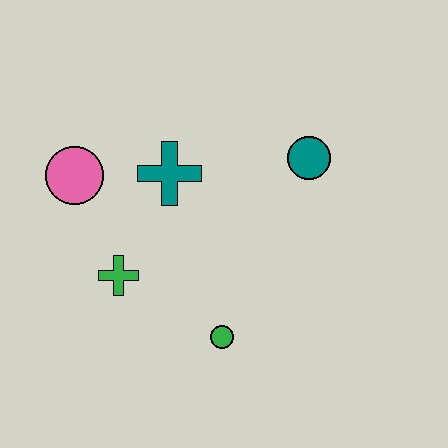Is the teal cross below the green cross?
No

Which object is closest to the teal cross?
The pink circle is closest to the teal cross.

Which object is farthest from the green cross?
The teal circle is farthest from the green cross.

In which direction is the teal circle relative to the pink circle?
The teal circle is to the right of the pink circle.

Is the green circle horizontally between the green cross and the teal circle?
Yes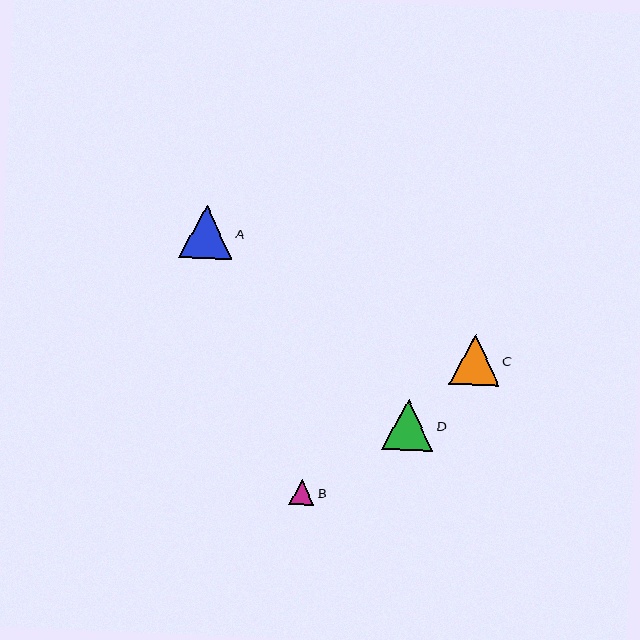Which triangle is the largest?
Triangle A is the largest with a size of approximately 54 pixels.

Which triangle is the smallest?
Triangle B is the smallest with a size of approximately 25 pixels.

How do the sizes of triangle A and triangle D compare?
Triangle A and triangle D are approximately the same size.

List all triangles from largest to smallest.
From largest to smallest: A, D, C, B.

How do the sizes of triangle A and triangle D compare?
Triangle A and triangle D are approximately the same size.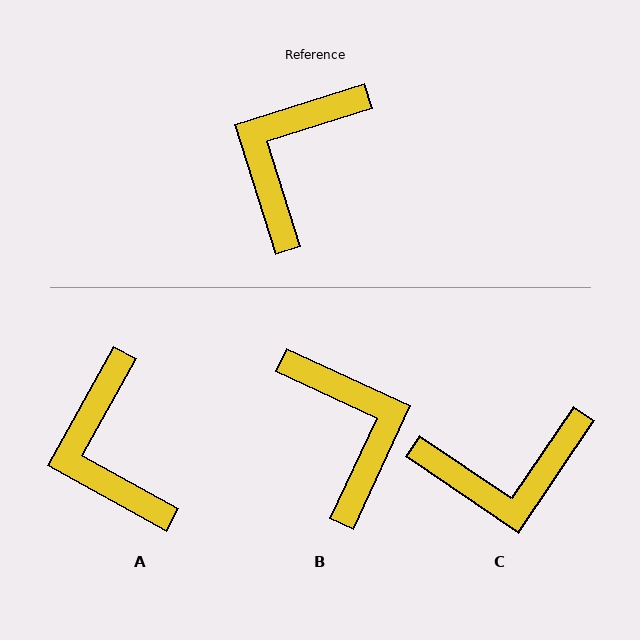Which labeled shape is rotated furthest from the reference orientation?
B, about 132 degrees away.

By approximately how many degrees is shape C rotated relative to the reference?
Approximately 128 degrees counter-clockwise.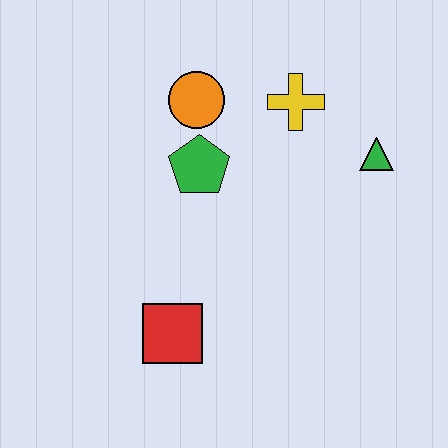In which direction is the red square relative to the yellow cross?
The red square is below the yellow cross.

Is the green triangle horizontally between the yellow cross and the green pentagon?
No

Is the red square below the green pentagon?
Yes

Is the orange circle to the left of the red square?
No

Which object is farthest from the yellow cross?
The red square is farthest from the yellow cross.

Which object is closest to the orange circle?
The green pentagon is closest to the orange circle.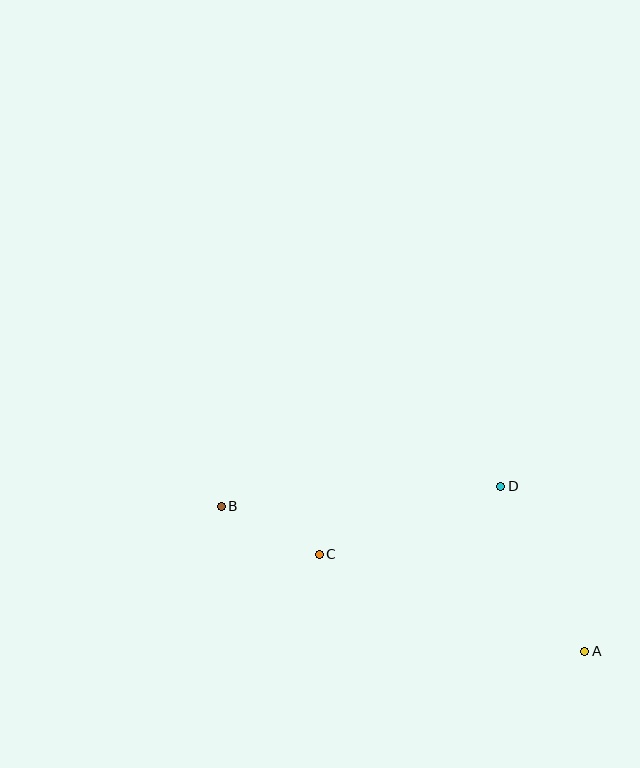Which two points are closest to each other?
Points B and C are closest to each other.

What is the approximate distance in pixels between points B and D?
The distance between B and D is approximately 280 pixels.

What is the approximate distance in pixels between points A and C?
The distance between A and C is approximately 283 pixels.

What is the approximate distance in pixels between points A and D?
The distance between A and D is approximately 185 pixels.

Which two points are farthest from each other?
Points A and B are farthest from each other.